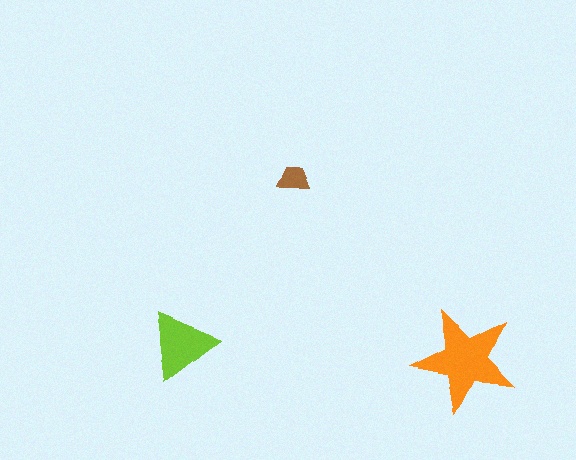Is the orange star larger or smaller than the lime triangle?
Larger.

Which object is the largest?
The orange star.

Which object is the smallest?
The brown trapezoid.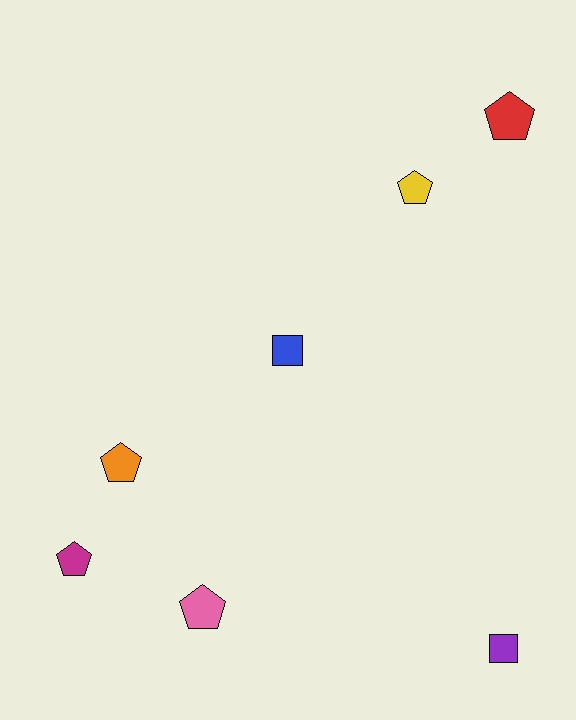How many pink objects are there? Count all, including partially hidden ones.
There is 1 pink object.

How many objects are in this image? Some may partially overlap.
There are 7 objects.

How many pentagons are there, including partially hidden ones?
There are 5 pentagons.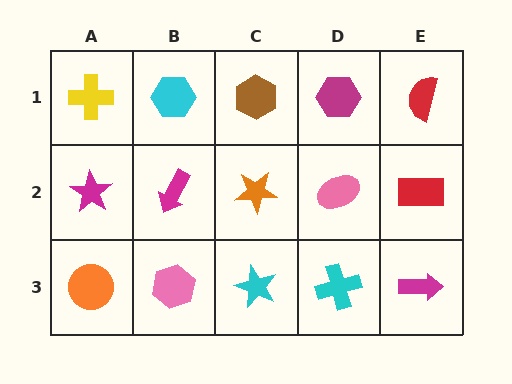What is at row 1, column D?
A magenta hexagon.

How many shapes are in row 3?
5 shapes.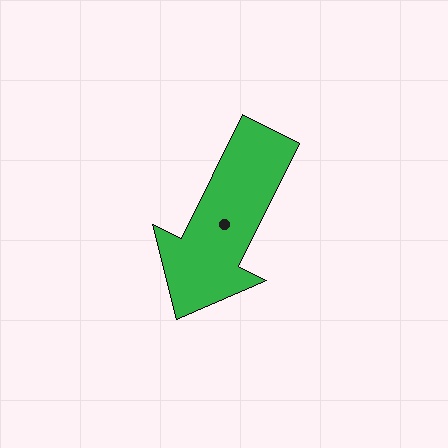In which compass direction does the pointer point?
Southwest.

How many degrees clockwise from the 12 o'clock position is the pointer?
Approximately 206 degrees.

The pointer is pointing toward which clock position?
Roughly 7 o'clock.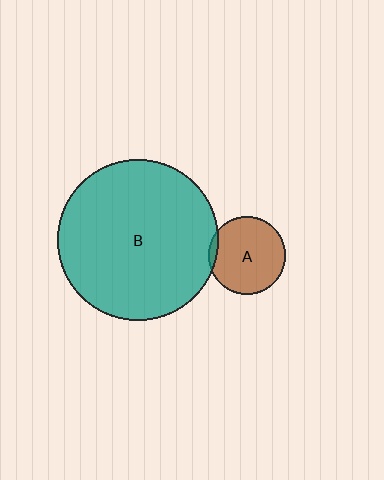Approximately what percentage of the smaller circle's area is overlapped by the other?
Approximately 5%.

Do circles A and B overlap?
Yes.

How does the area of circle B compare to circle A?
Approximately 4.3 times.